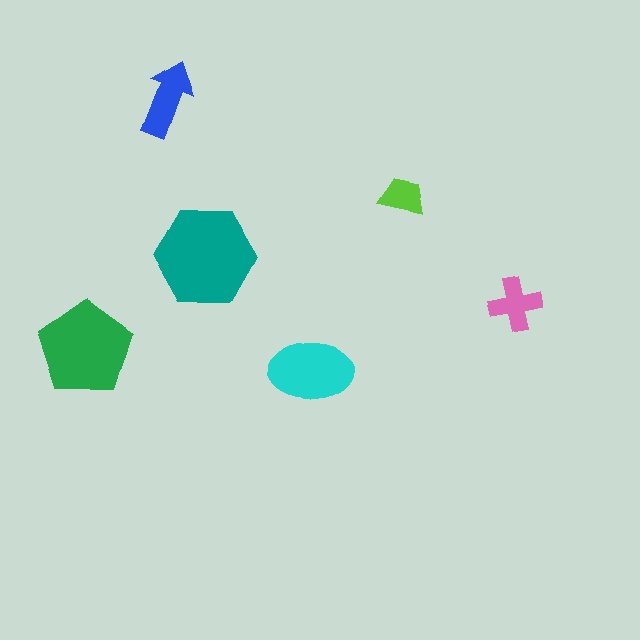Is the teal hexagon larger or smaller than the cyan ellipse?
Larger.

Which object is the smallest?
The lime trapezoid.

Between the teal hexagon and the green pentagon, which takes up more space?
The teal hexagon.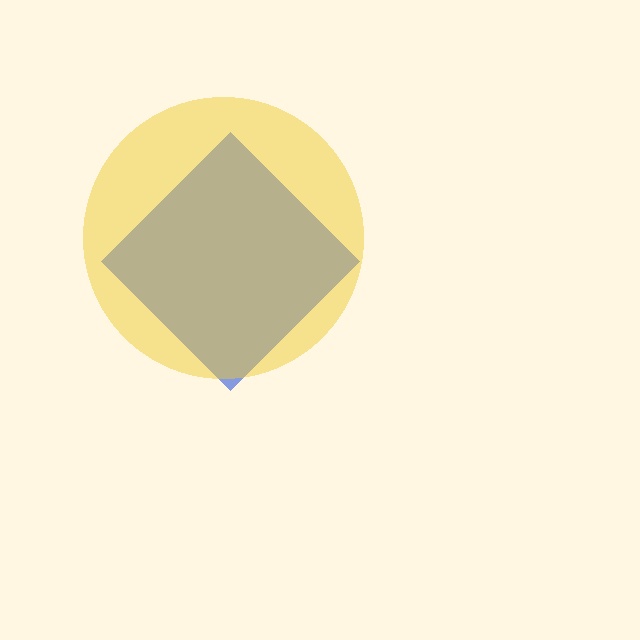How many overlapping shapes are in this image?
There are 2 overlapping shapes in the image.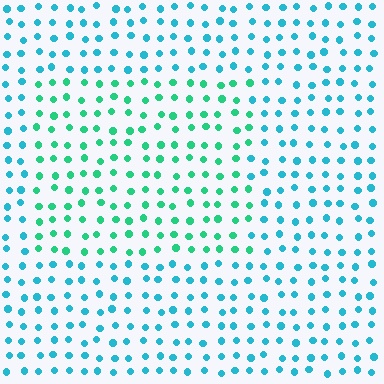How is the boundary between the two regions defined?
The boundary is defined purely by a slight shift in hue (about 36 degrees). Spacing, size, and orientation are identical on both sides.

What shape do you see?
I see a rectangle.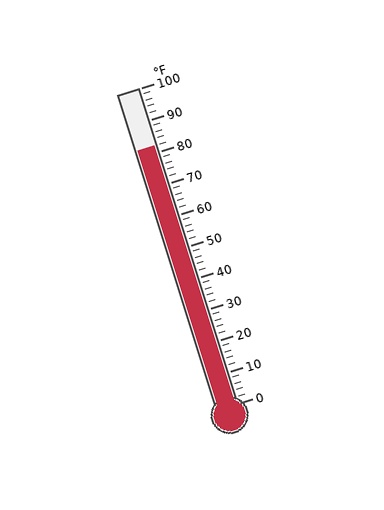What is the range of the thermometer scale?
The thermometer scale ranges from 0°F to 100°F.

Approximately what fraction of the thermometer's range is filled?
The thermometer is filled to approximately 80% of its range.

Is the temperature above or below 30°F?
The temperature is above 30°F.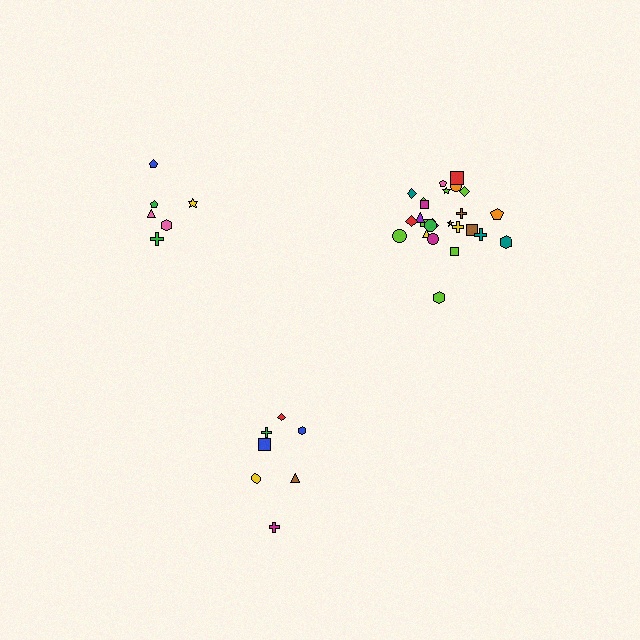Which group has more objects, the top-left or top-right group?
The top-right group.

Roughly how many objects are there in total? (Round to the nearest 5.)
Roughly 40 objects in total.